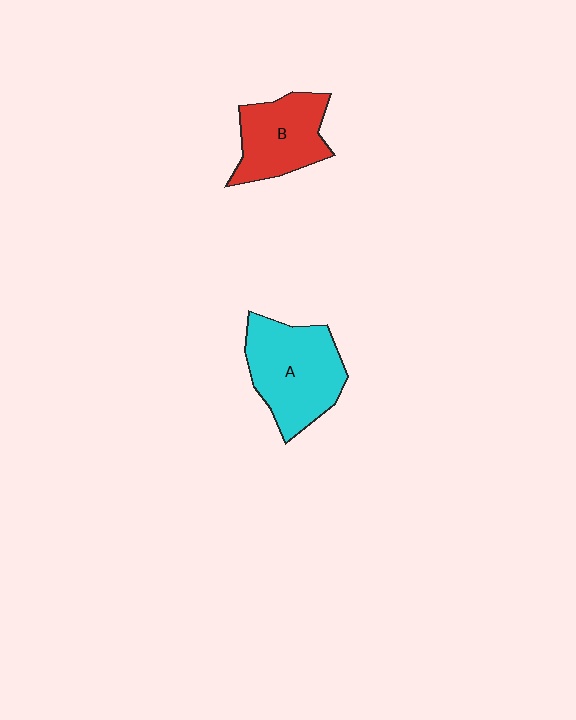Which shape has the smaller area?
Shape B (red).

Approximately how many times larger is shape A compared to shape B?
Approximately 1.3 times.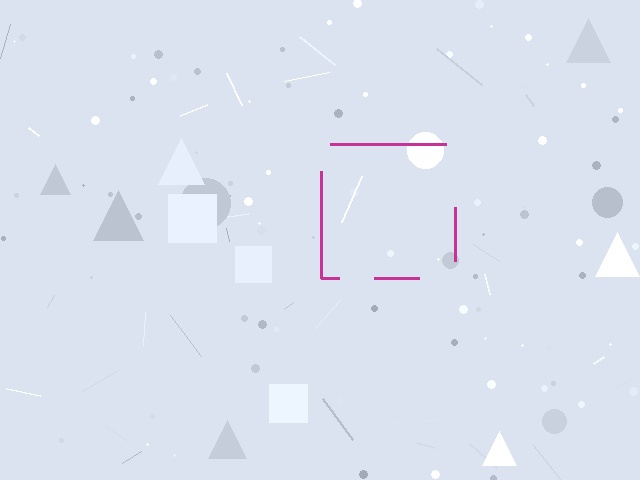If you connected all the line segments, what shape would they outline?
They would outline a square.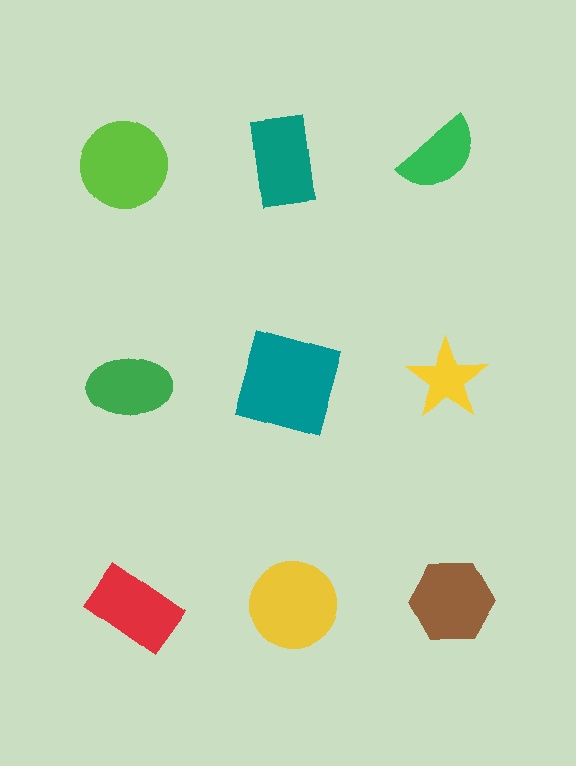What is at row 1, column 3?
A green semicircle.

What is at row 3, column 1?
A red rectangle.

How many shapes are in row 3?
3 shapes.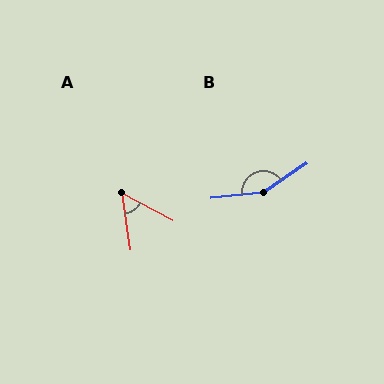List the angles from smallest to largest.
A (54°), B (152°).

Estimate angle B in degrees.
Approximately 152 degrees.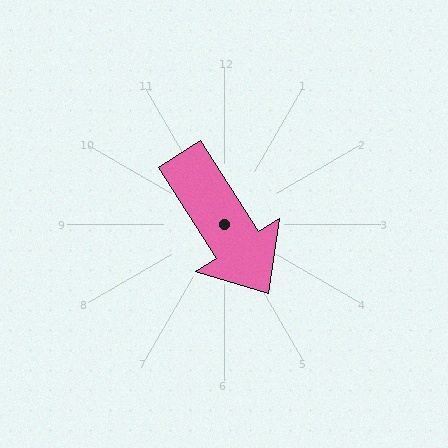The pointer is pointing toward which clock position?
Roughly 5 o'clock.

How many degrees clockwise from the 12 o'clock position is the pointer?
Approximately 147 degrees.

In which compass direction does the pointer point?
Southeast.